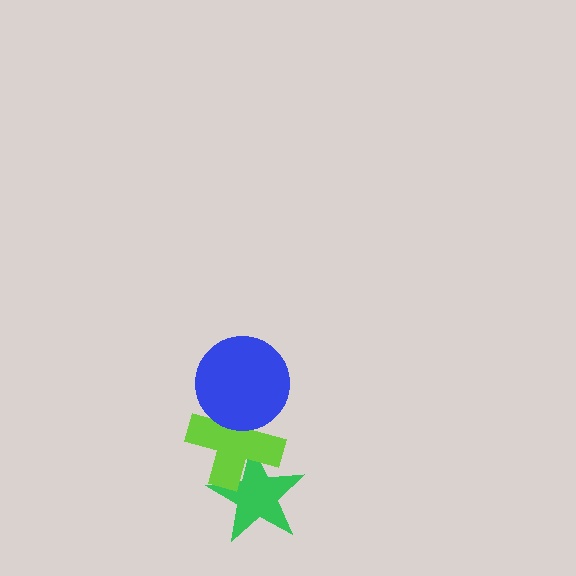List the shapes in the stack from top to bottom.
From top to bottom: the blue circle, the lime cross, the green star.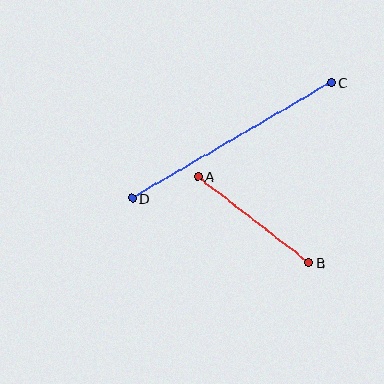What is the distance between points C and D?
The distance is approximately 230 pixels.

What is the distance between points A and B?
The distance is approximately 141 pixels.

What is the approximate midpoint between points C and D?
The midpoint is at approximately (231, 140) pixels.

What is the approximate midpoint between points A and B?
The midpoint is at approximately (253, 220) pixels.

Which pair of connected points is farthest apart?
Points C and D are farthest apart.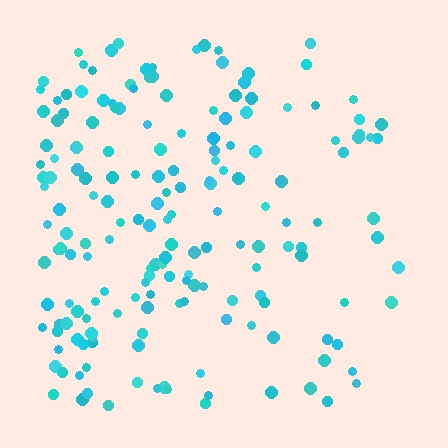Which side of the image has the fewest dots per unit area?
The right.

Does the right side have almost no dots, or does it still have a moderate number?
Still a moderate number, just noticeably fewer than the left.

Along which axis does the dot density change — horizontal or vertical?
Horizontal.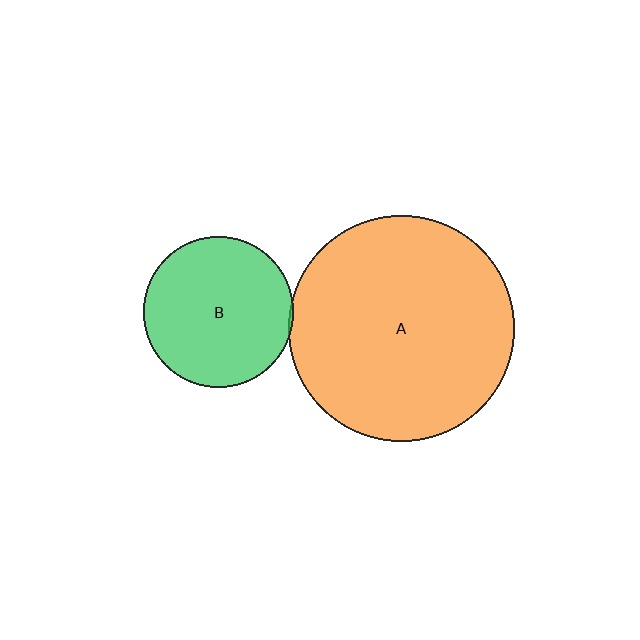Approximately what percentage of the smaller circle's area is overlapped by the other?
Approximately 5%.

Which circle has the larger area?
Circle A (orange).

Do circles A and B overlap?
Yes.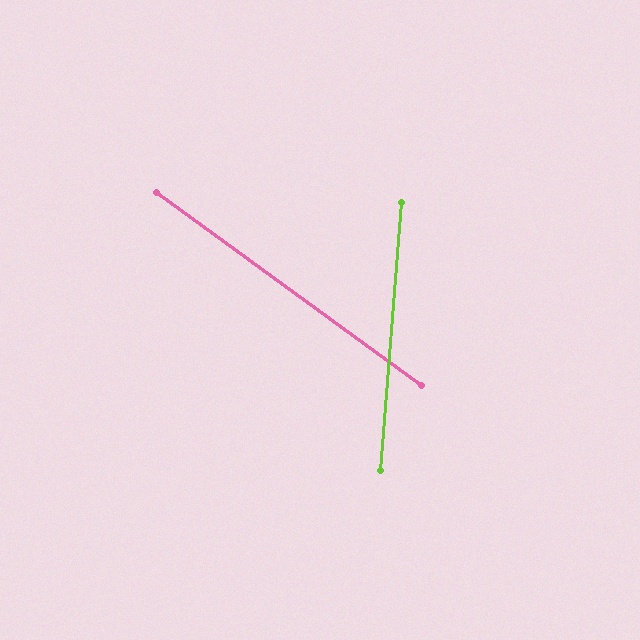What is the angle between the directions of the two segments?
Approximately 58 degrees.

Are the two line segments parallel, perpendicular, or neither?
Neither parallel nor perpendicular — they differ by about 58°.